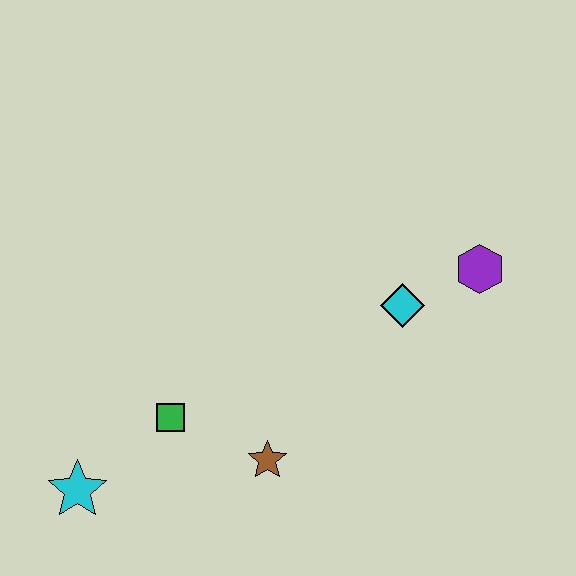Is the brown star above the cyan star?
Yes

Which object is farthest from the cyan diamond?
The cyan star is farthest from the cyan diamond.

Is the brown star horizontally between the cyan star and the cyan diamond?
Yes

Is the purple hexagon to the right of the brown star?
Yes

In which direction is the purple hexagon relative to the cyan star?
The purple hexagon is to the right of the cyan star.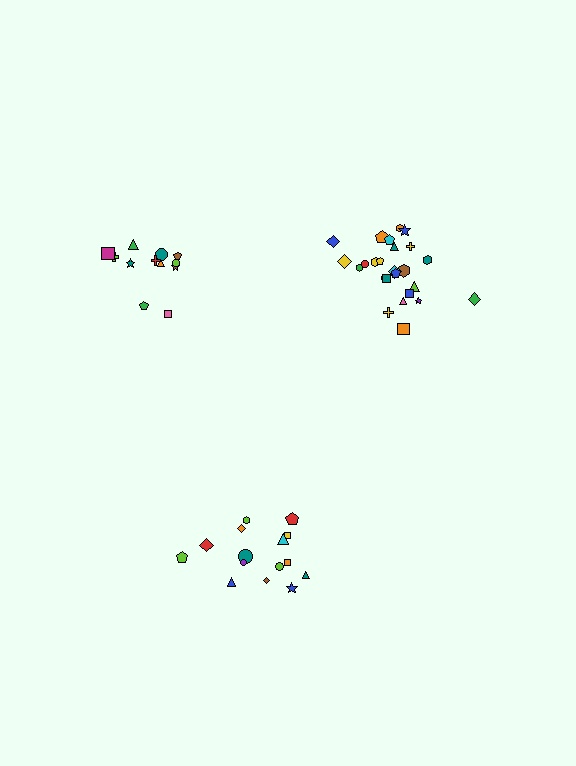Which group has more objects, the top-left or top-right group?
The top-right group.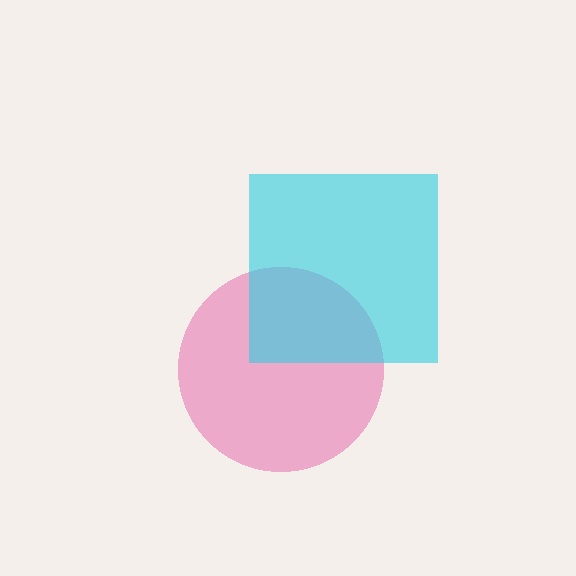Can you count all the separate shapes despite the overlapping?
Yes, there are 2 separate shapes.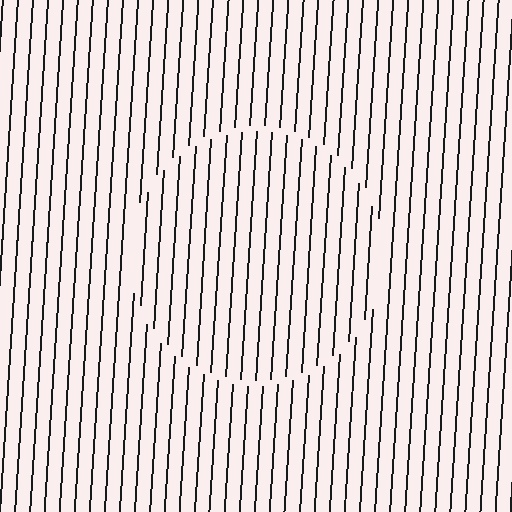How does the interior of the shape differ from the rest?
The interior of the shape contains the same grating, shifted by half a period — the contour is defined by the phase discontinuity where line-ends from the inner and outer gratings abut.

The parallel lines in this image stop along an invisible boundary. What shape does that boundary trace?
An illusory circle. The interior of the shape contains the same grating, shifted by half a period — the contour is defined by the phase discontinuity where line-ends from the inner and outer gratings abut.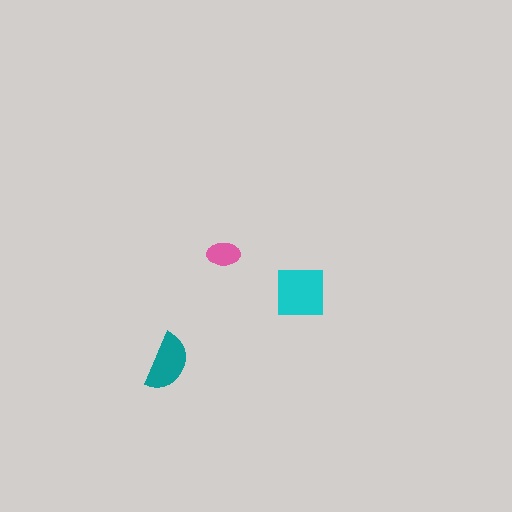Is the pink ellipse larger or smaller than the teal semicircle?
Smaller.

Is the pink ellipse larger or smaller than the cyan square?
Smaller.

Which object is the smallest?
The pink ellipse.